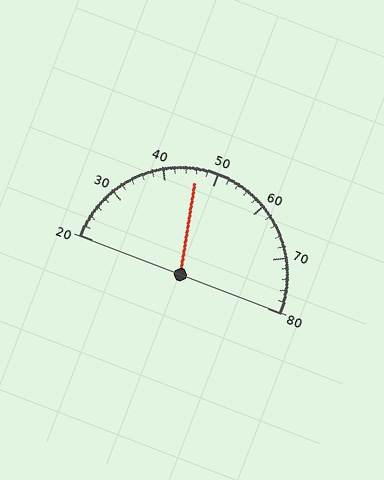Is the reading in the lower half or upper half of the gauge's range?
The reading is in the lower half of the range (20 to 80).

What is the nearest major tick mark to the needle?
The nearest major tick mark is 50.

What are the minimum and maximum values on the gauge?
The gauge ranges from 20 to 80.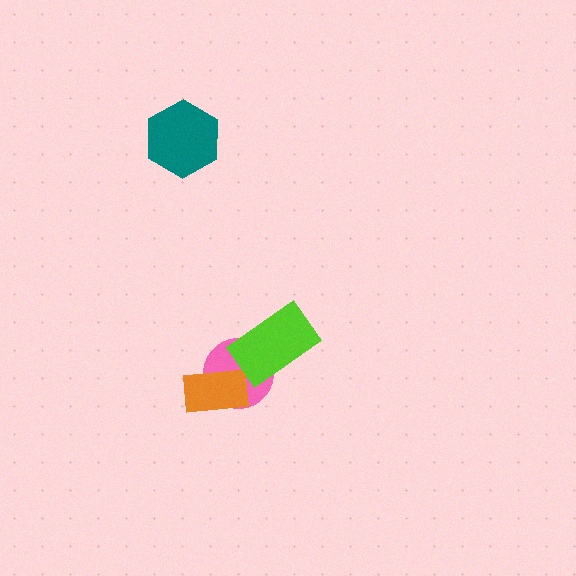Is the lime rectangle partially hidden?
No, no other shape covers it.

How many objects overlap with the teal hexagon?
0 objects overlap with the teal hexagon.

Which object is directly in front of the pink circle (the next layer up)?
The orange rectangle is directly in front of the pink circle.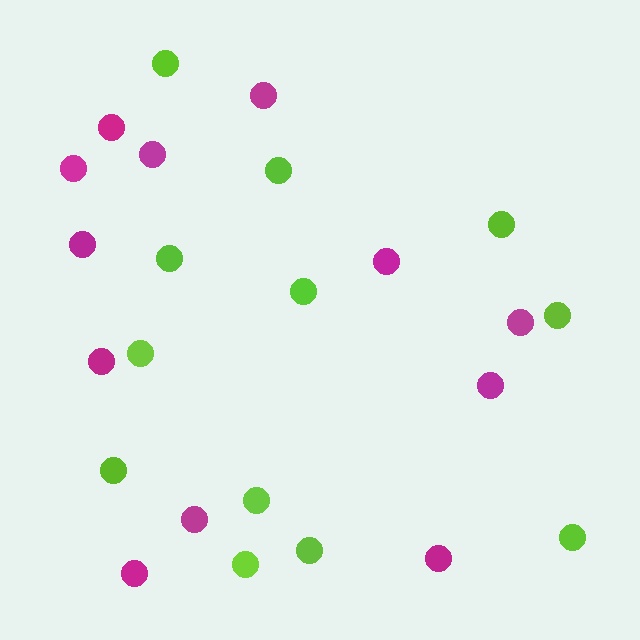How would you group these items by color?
There are 2 groups: one group of magenta circles (12) and one group of lime circles (12).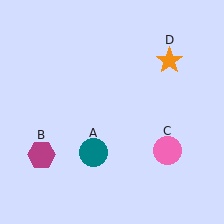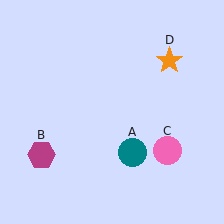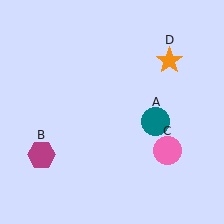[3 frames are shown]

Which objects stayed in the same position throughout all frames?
Magenta hexagon (object B) and pink circle (object C) and orange star (object D) remained stationary.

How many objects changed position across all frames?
1 object changed position: teal circle (object A).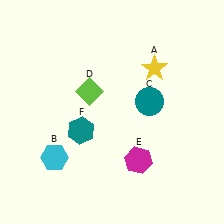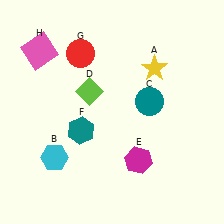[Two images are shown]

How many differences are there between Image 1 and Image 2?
There are 2 differences between the two images.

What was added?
A red circle (G), a pink square (H) were added in Image 2.